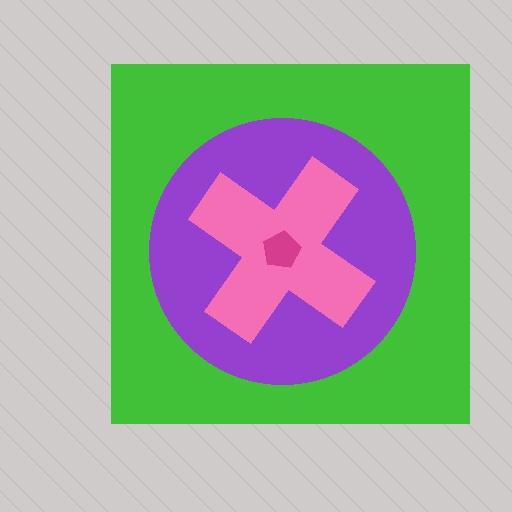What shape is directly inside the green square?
The purple circle.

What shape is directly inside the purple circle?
The pink cross.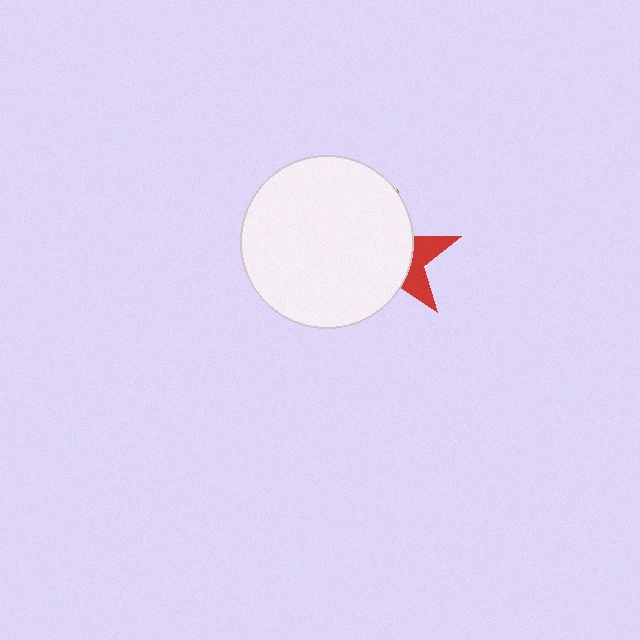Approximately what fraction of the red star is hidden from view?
Roughly 69% of the red star is hidden behind the white circle.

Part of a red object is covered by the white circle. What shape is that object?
It is a star.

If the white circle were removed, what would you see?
You would see the complete red star.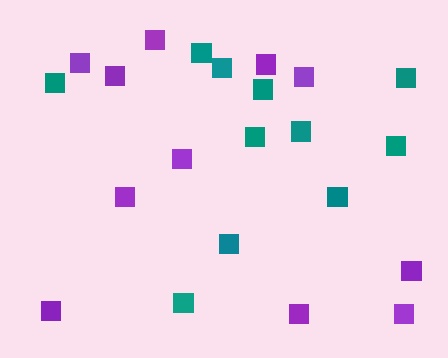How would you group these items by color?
There are 2 groups: one group of purple squares (11) and one group of teal squares (11).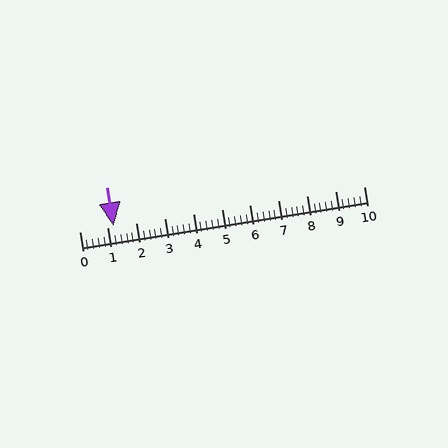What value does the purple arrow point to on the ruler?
The purple arrow points to approximately 1.2.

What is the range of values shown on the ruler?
The ruler shows values from 0 to 10.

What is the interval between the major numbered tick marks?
The major tick marks are spaced 1 units apart.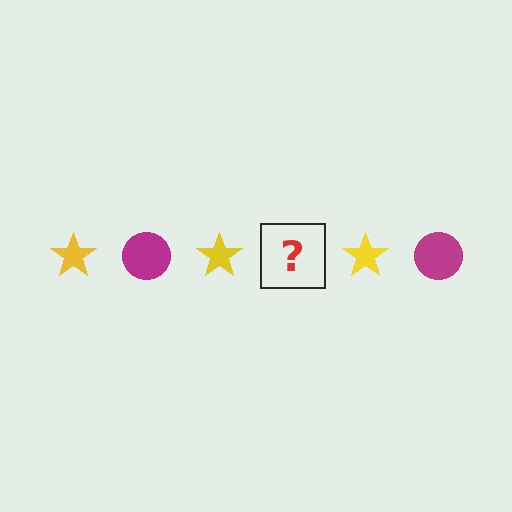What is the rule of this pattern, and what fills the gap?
The rule is that the pattern alternates between yellow star and magenta circle. The gap should be filled with a magenta circle.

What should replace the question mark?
The question mark should be replaced with a magenta circle.